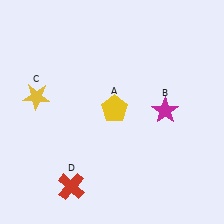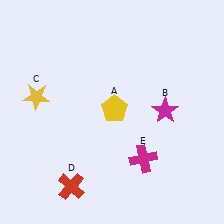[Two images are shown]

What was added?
A magenta cross (E) was added in Image 2.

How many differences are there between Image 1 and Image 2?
There is 1 difference between the two images.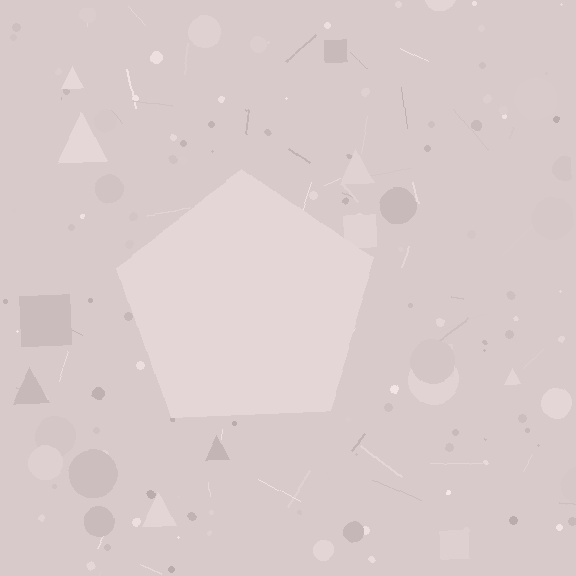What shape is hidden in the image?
A pentagon is hidden in the image.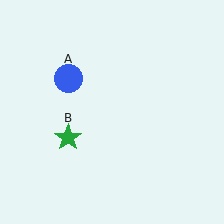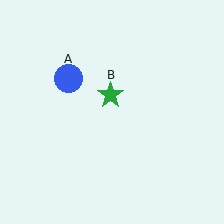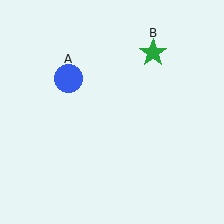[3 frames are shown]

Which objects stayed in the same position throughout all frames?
Blue circle (object A) remained stationary.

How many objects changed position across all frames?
1 object changed position: green star (object B).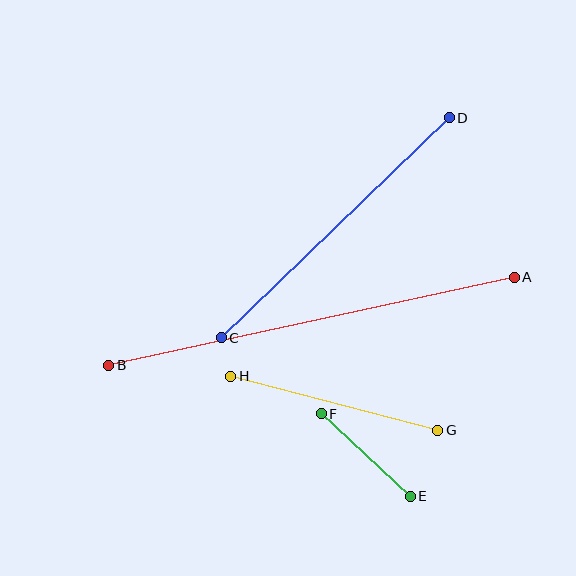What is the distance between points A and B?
The distance is approximately 415 pixels.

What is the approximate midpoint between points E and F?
The midpoint is at approximately (366, 455) pixels.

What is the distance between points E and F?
The distance is approximately 122 pixels.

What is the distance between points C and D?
The distance is approximately 317 pixels.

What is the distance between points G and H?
The distance is approximately 214 pixels.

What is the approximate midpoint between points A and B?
The midpoint is at approximately (311, 321) pixels.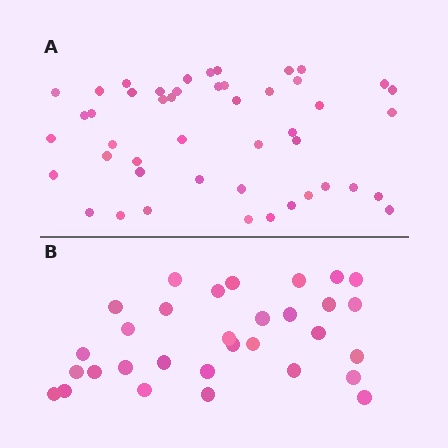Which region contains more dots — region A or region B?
Region A (the top region) has more dots.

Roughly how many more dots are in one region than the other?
Region A has approximately 15 more dots than region B.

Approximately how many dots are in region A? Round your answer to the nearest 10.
About 50 dots. (The exact count is 47, which rounds to 50.)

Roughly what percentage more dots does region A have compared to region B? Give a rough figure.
About 50% more.